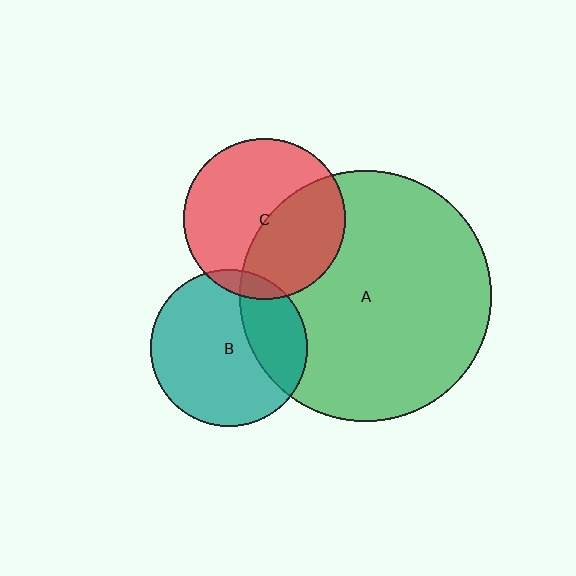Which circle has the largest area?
Circle A (green).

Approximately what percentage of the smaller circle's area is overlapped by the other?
Approximately 30%.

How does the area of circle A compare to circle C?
Approximately 2.4 times.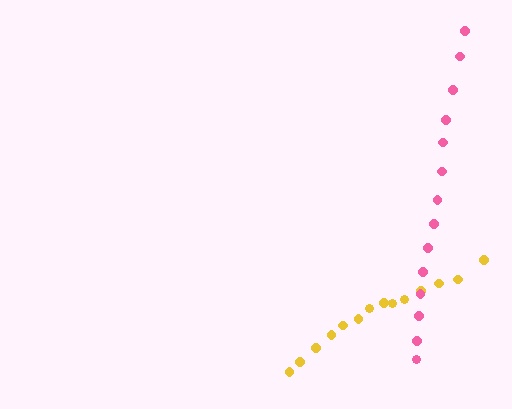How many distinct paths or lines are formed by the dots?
There are 2 distinct paths.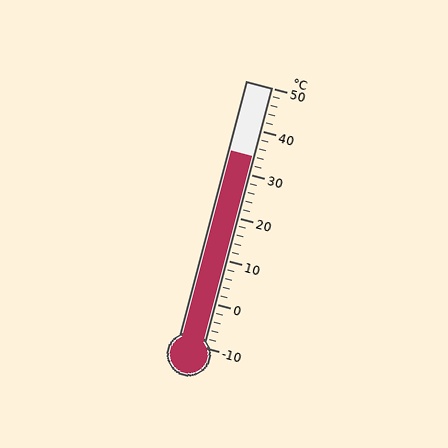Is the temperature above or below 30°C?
The temperature is above 30°C.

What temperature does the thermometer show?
The thermometer shows approximately 34°C.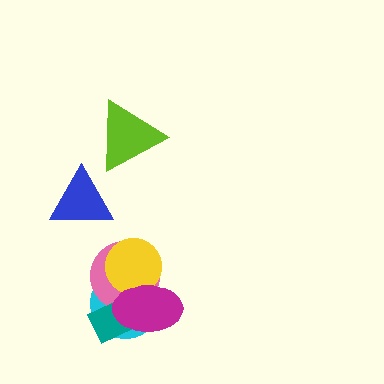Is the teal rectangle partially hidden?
Yes, it is partially covered by another shape.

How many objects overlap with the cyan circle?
4 objects overlap with the cyan circle.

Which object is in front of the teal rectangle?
The magenta ellipse is in front of the teal rectangle.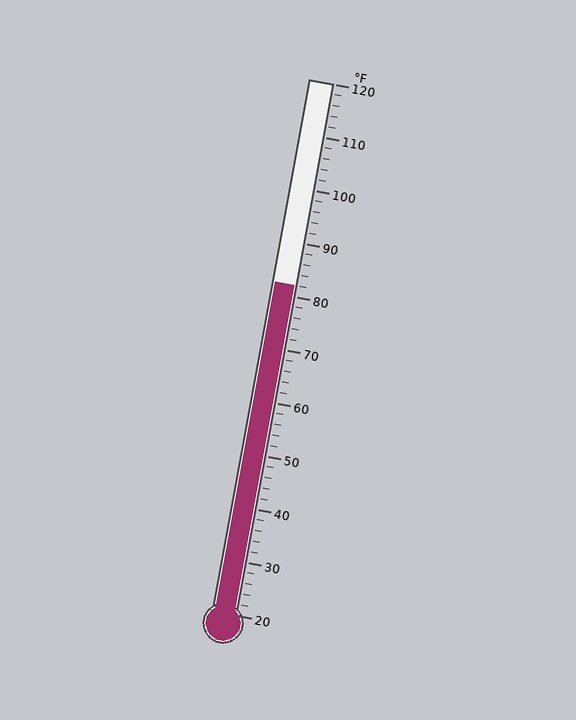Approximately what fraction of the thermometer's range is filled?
The thermometer is filled to approximately 60% of its range.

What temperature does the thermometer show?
The thermometer shows approximately 82°F.